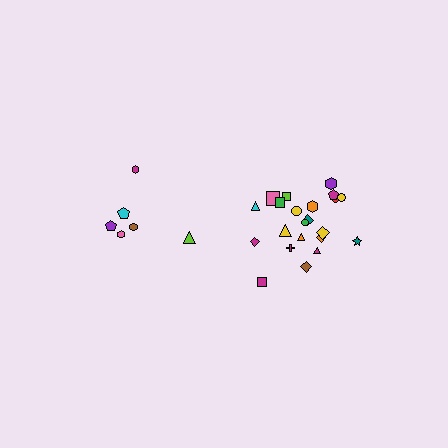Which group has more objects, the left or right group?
The right group.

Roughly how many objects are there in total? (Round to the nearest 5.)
Roughly 30 objects in total.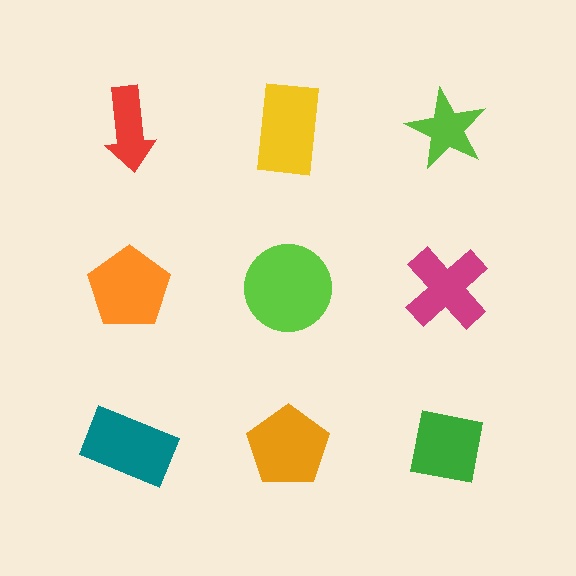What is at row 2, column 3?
A magenta cross.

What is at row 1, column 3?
A lime star.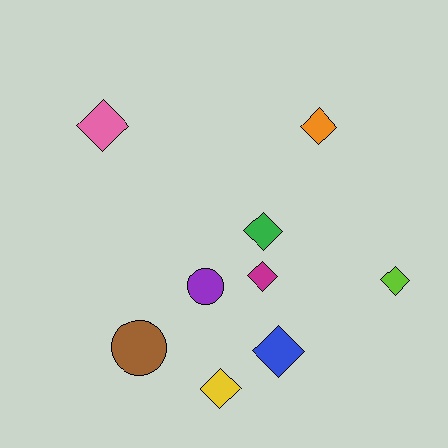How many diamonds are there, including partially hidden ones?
There are 7 diamonds.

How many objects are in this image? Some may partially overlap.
There are 9 objects.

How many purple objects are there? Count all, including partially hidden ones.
There is 1 purple object.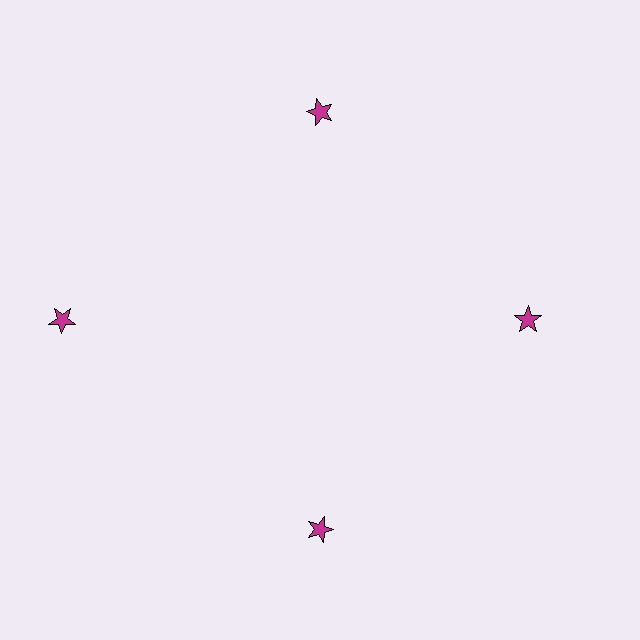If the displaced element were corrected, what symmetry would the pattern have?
It would have 4-fold rotational symmetry — the pattern would map onto itself every 90 degrees.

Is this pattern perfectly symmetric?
No. The 4 magenta stars are arranged in a ring, but one element near the 9 o'clock position is pushed outward from the center, breaking the 4-fold rotational symmetry.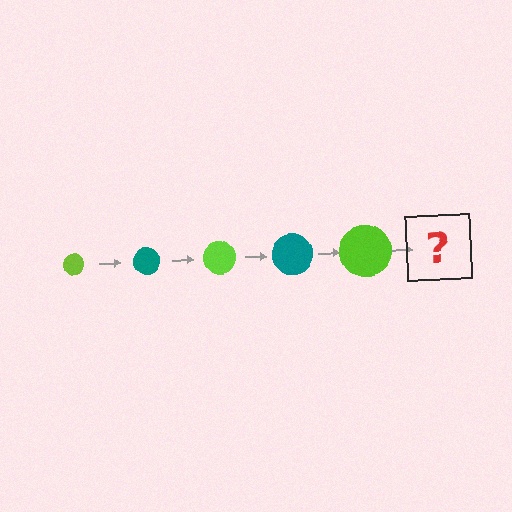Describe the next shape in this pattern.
It should be a teal circle, larger than the previous one.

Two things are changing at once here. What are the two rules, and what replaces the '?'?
The two rules are that the circle grows larger each step and the color cycles through lime and teal. The '?' should be a teal circle, larger than the previous one.